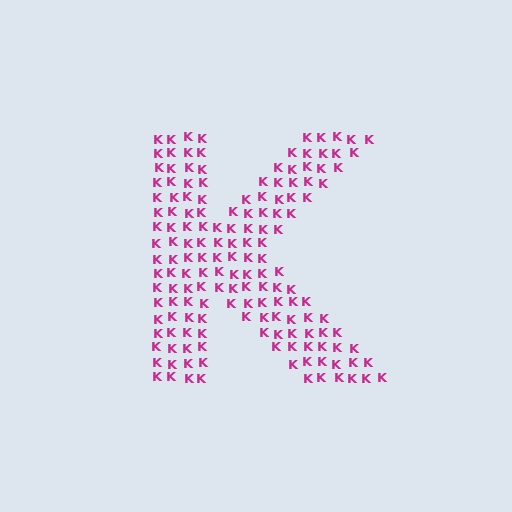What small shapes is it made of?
It is made of small letter K's.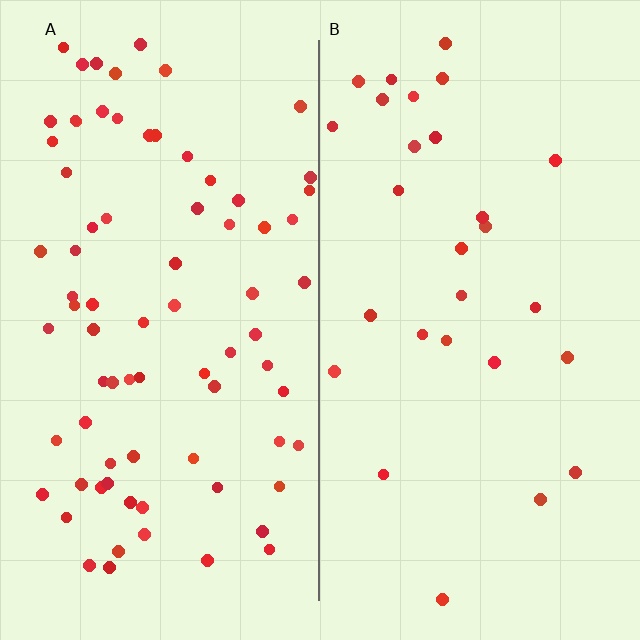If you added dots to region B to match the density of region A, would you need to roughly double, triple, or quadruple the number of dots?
Approximately triple.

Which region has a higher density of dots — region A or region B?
A (the left).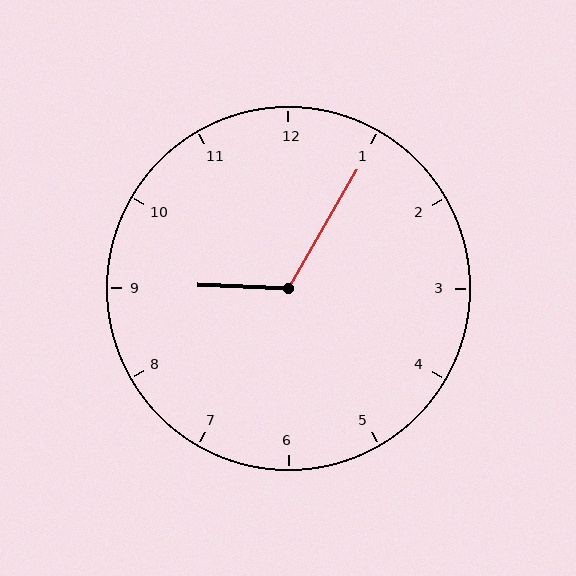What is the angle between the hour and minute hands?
Approximately 118 degrees.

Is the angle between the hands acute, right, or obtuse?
It is obtuse.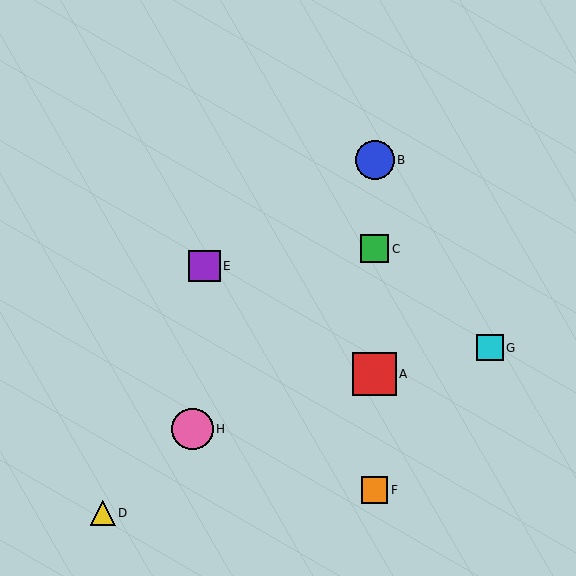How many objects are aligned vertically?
4 objects (A, B, C, F) are aligned vertically.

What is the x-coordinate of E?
Object E is at x≈204.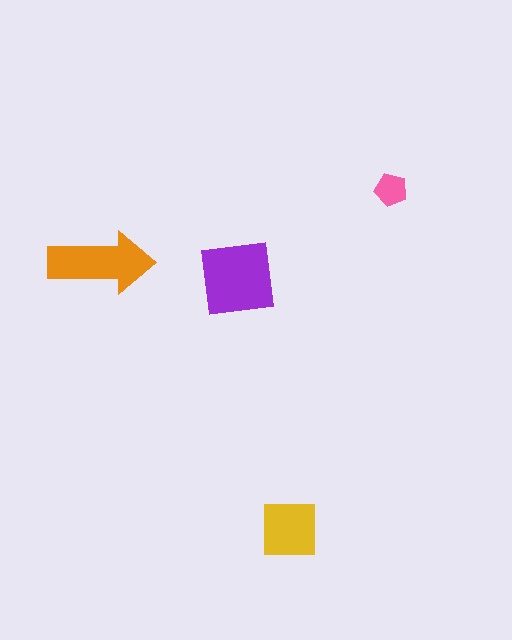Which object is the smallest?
The pink pentagon.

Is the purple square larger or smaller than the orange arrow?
Larger.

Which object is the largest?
The purple square.